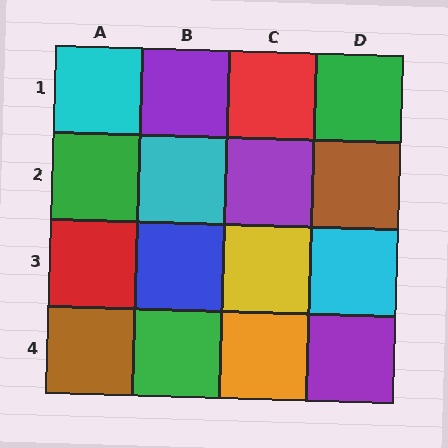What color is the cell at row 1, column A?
Cyan.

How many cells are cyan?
3 cells are cyan.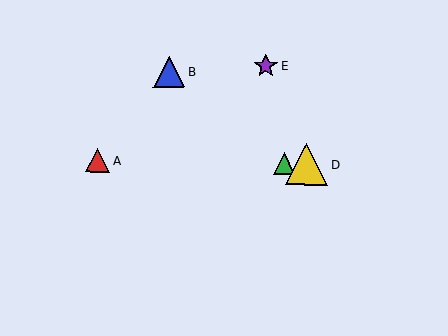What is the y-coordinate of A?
Object A is at y≈160.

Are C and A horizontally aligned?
Yes, both are at y≈164.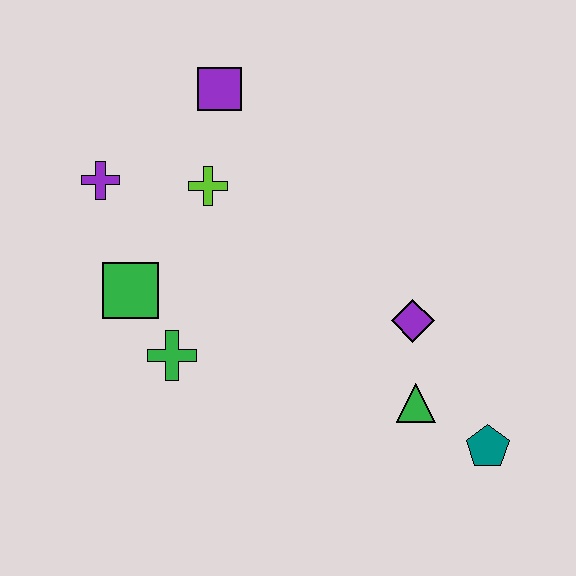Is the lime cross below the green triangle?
No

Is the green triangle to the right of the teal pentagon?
No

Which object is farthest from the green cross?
The teal pentagon is farthest from the green cross.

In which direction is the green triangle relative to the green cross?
The green triangle is to the right of the green cross.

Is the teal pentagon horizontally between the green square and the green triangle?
No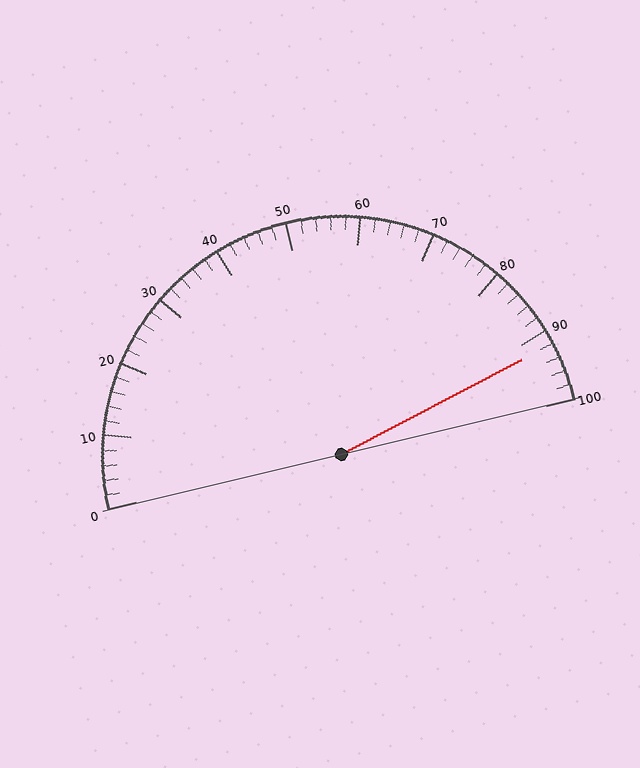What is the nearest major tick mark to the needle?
The nearest major tick mark is 90.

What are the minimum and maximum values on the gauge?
The gauge ranges from 0 to 100.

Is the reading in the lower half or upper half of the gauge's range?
The reading is in the upper half of the range (0 to 100).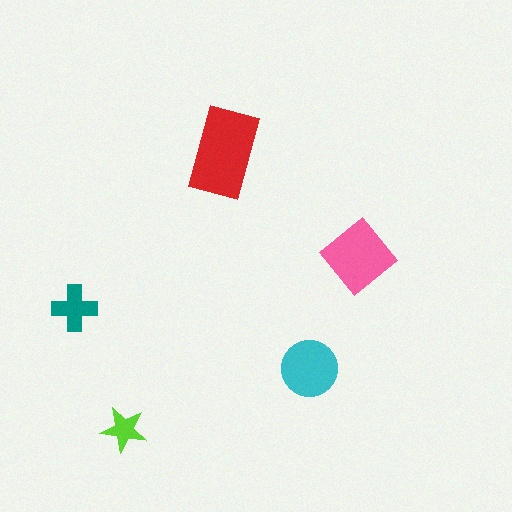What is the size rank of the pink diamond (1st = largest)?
2nd.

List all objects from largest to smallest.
The red rectangle, the pink diamond, the cyan circle, the teal cross, the lime star.